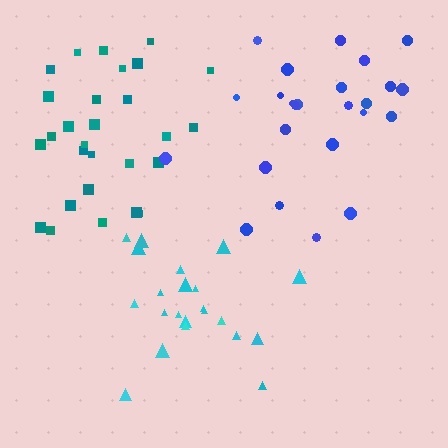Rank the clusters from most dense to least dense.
teal, cyan, blue.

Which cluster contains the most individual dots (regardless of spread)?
Teal (28).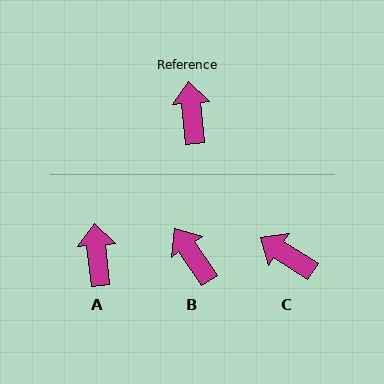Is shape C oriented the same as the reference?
No, it is off by about 51 degrees.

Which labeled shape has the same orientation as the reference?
A.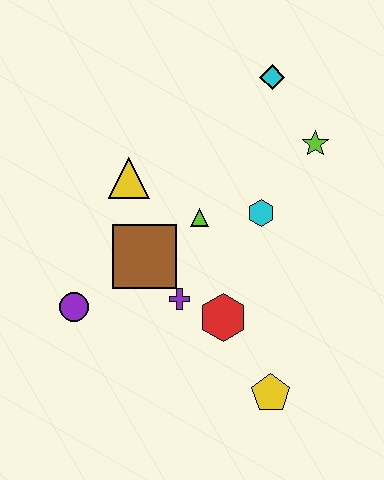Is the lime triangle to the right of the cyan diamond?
No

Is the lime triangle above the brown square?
Yes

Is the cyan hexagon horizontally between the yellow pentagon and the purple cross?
Yes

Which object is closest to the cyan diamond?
The lime star is closest to the cyan diamond.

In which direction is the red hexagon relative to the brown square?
The red hexagon is to the right of the brown square.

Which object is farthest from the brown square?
The cyan diamond is farthest from the brown square.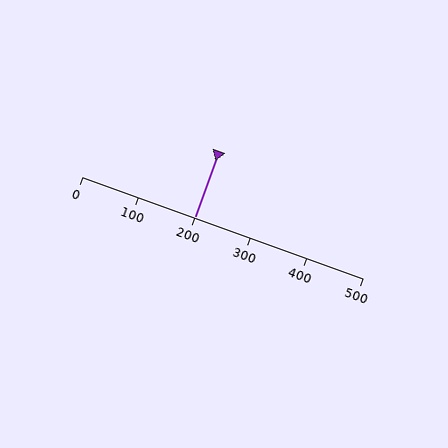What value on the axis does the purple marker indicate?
The marker indicates approximately 200.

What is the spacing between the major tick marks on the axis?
The major ticks are spaced 100 apart.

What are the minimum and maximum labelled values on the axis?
The axis runs from 0 to 500.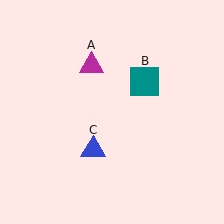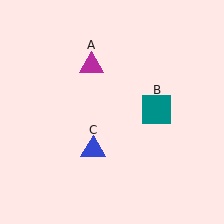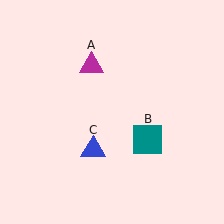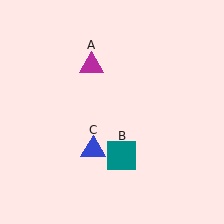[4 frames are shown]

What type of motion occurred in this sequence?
The teal square (object B) rotated clockwise around the center of the scene.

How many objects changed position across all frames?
1 object changed position: teal square (object B).